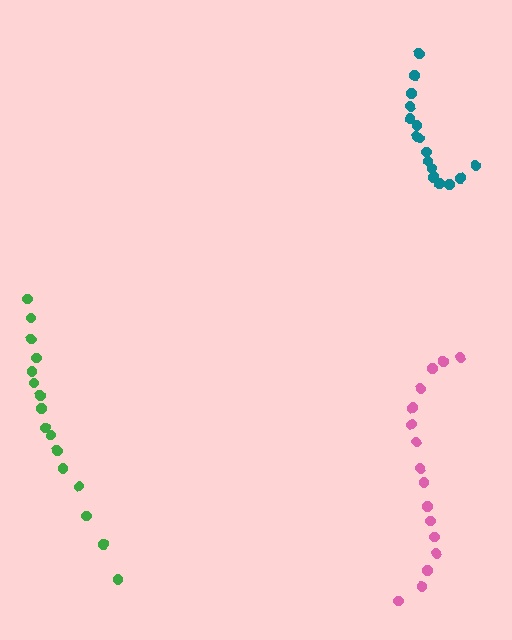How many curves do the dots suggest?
There are 3 distinct paths.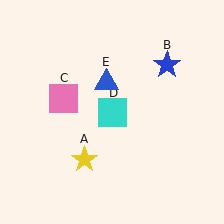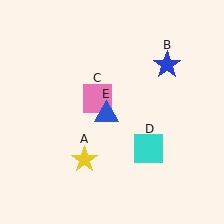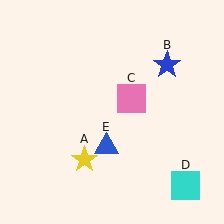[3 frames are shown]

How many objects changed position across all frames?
3 objects changed position: pink square (object C), cyan square (object D), blue triangle (object E).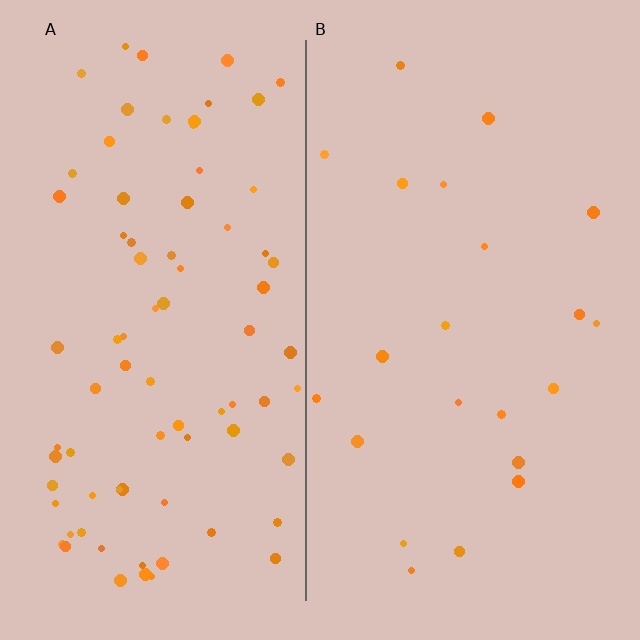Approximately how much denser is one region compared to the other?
Approximately 3.6× — region A over region B.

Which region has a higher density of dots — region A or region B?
A (the left).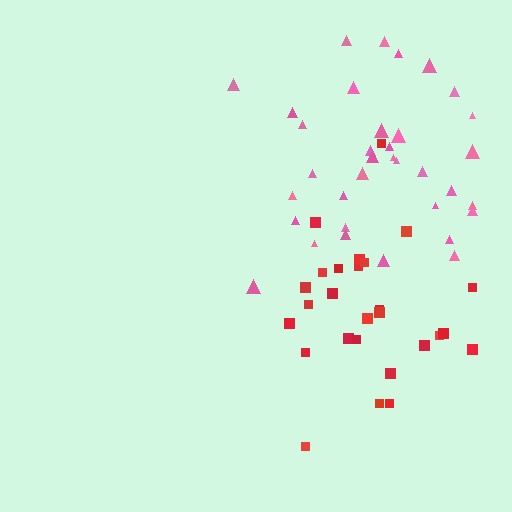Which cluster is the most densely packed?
Pink.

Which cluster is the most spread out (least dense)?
Red.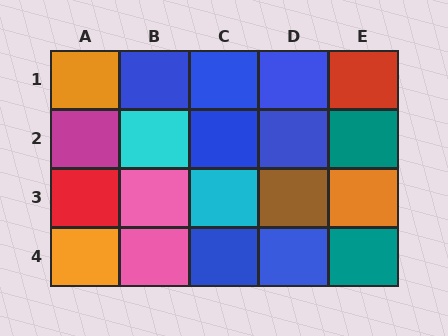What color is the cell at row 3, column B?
Pink.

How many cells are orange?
3 cells are orange.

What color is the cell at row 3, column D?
Brown.